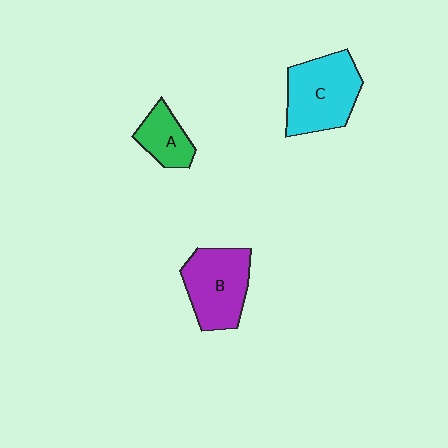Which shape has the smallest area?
Shape A (green).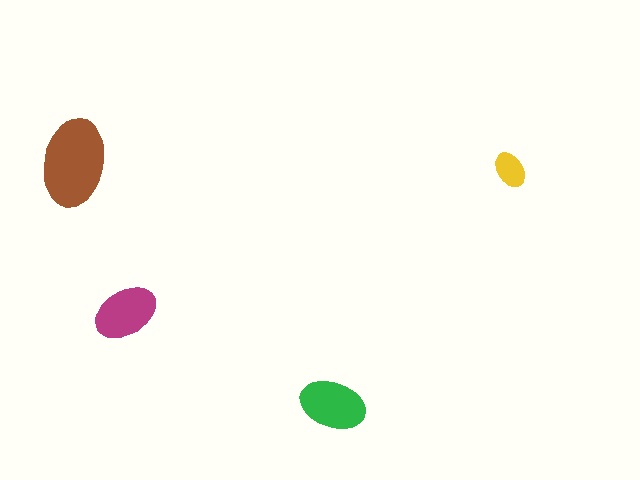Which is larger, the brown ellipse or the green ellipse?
The brown one.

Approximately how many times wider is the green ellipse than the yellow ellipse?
About 2 times wider.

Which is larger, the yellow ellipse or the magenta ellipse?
The magenta one.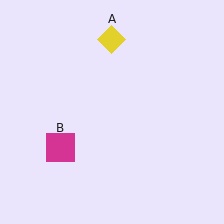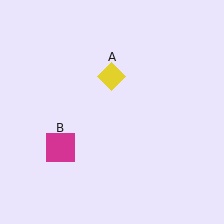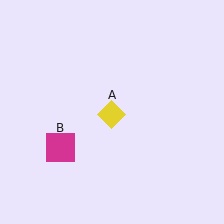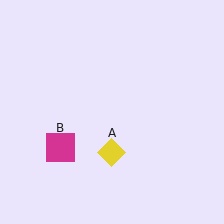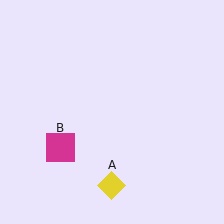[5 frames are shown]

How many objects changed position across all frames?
1 object changed position: yellow diamond (object A).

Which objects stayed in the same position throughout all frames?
Magenta square (object B) remained stationary.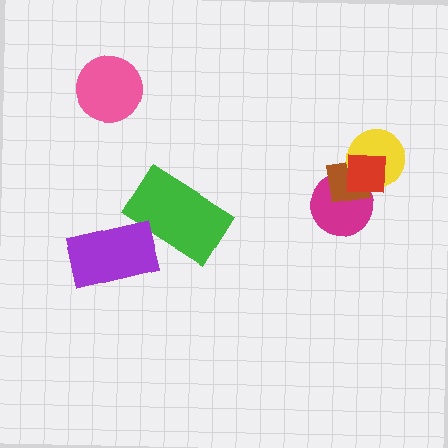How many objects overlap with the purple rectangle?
1 object overlaps with the purple rectangle.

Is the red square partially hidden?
No, no other shape covers it.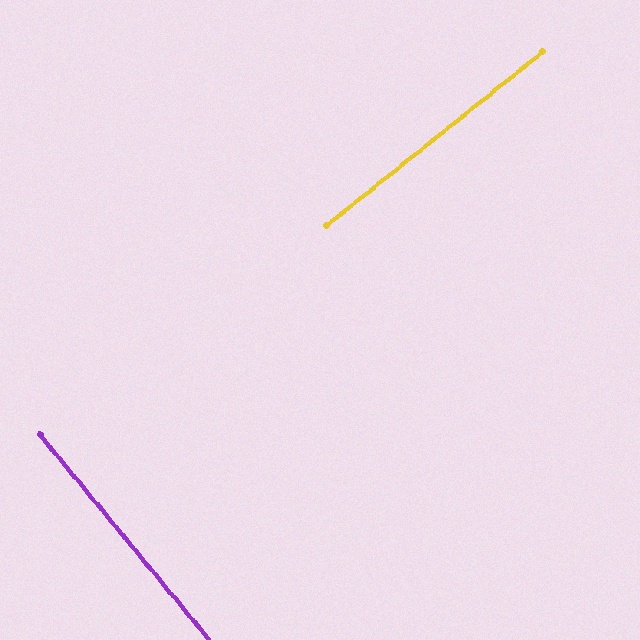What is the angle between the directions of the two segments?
Approximately 89 degrees.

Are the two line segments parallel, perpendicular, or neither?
Perpendicular — they meet at approximately 89°.